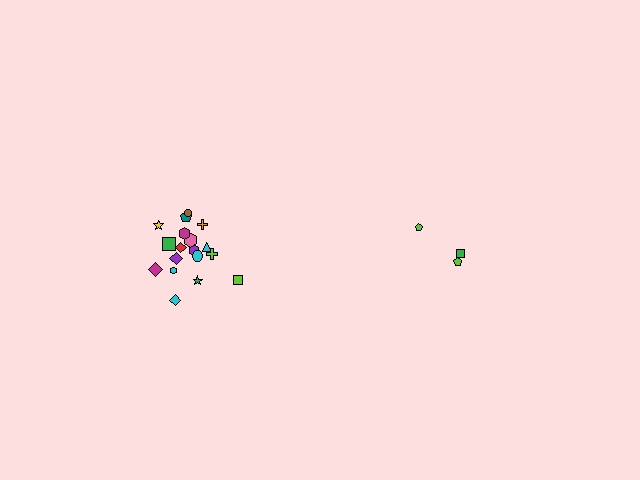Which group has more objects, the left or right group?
The left group.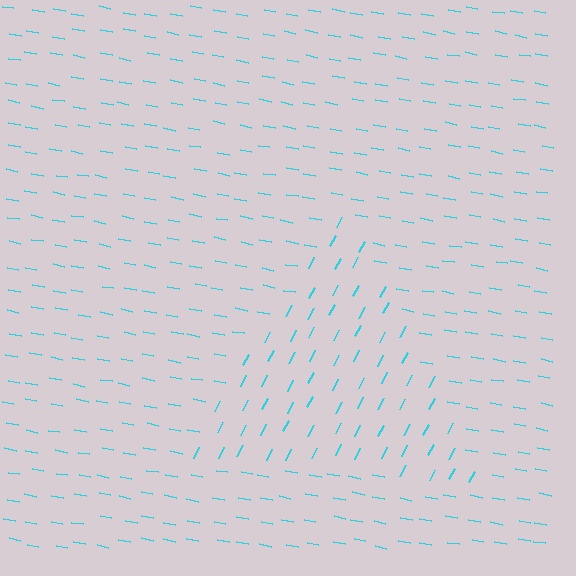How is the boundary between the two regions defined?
The boundary is defined purely by a change in line orientation (approximately 73 degrees difference). All lines are the same color and thickness.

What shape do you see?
I see a triangle.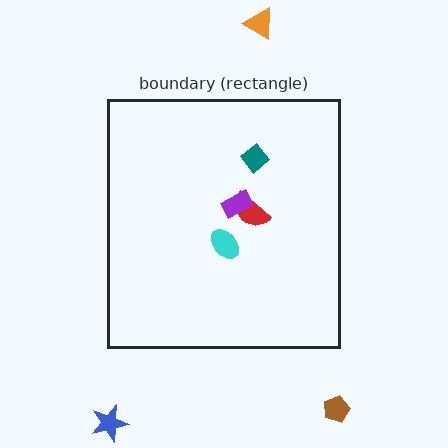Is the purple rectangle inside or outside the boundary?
Inside.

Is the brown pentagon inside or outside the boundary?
Outside.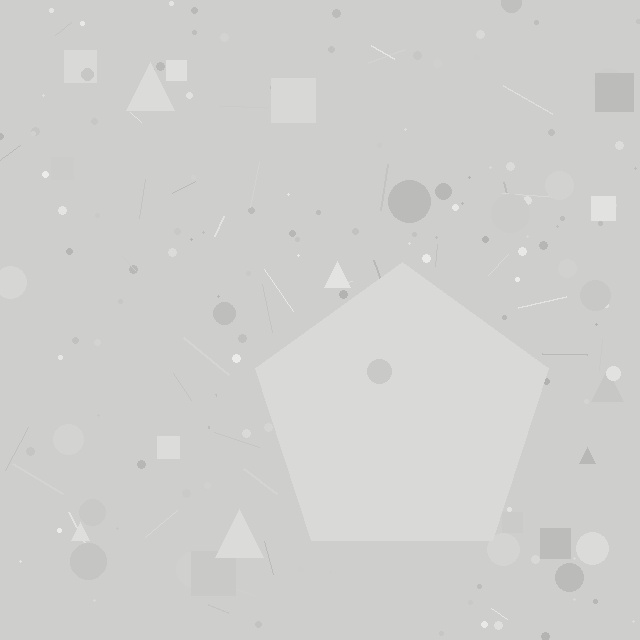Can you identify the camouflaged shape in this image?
The camouflaged shape is a pentagon.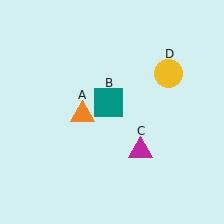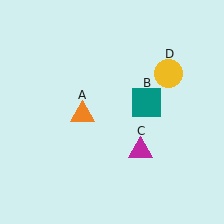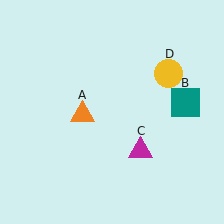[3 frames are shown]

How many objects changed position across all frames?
1 object changed position: teal square (object B).